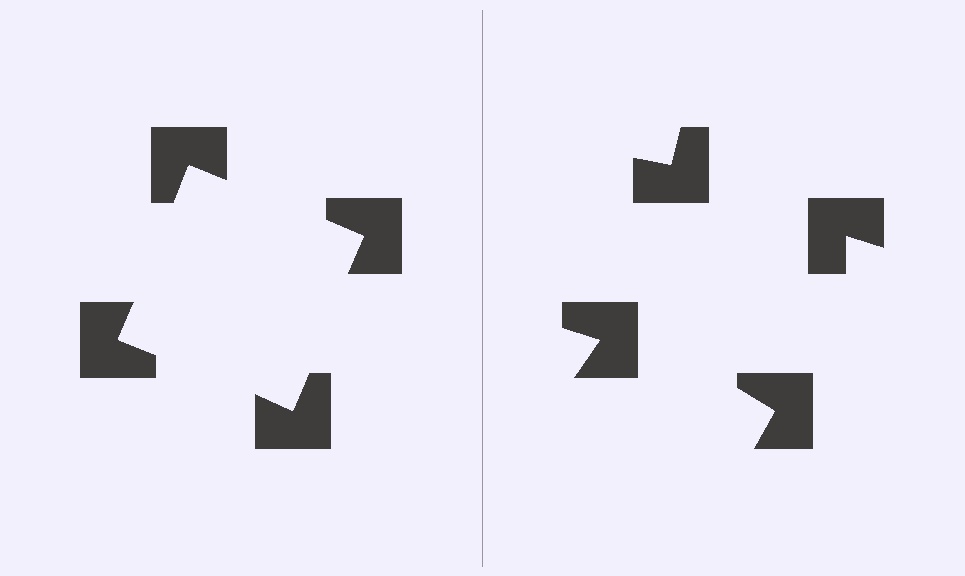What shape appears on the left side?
An illusory square.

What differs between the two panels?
The notched squares are positioned identically on both sides; only the wedge orientations differ. On the left they align to a square; on the right they are misaligned.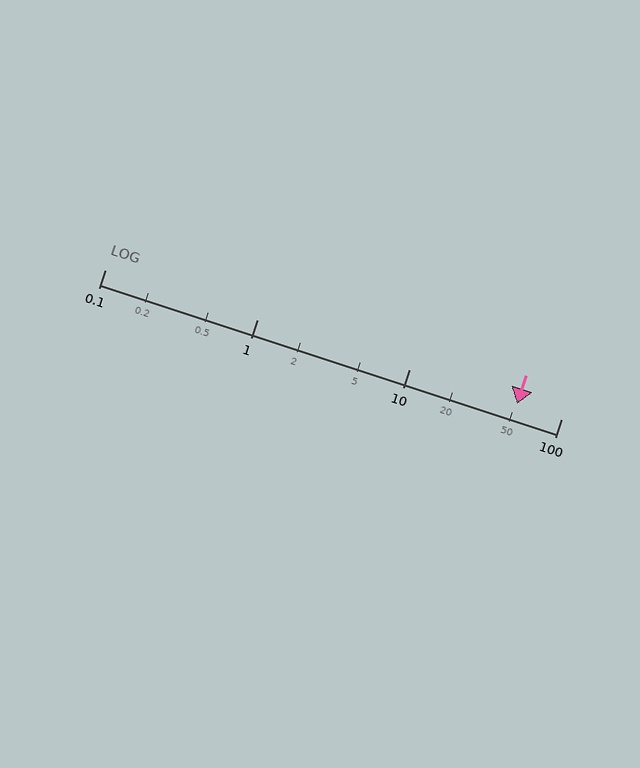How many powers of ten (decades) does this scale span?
The scale spans 3 decades, from 0.1 to 100.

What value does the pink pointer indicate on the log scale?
The pointer indicates approximately 51.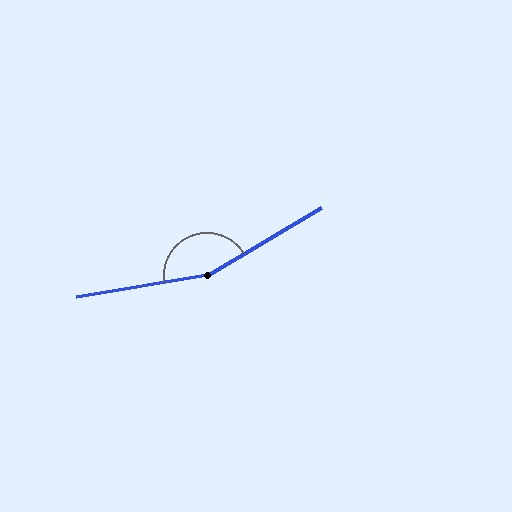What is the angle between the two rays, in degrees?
Approximately 159 degrees.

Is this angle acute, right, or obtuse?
It is obtuse.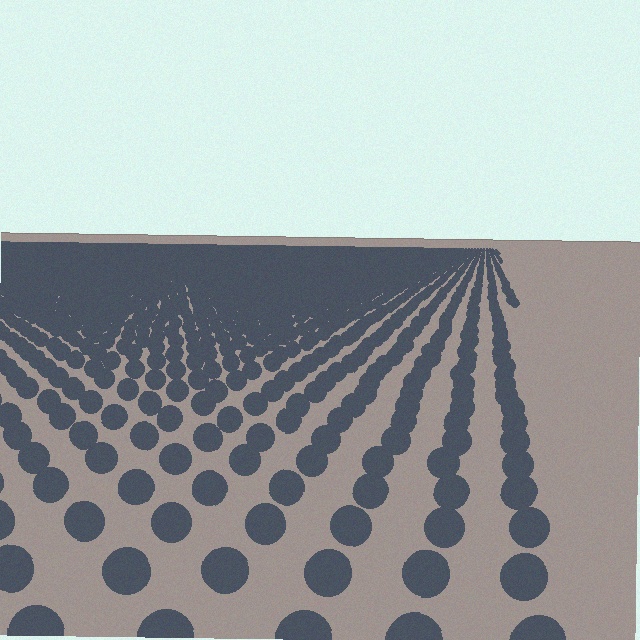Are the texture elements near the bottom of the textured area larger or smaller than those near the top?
Larger. Near the bottom, elements are closer to the viewer and appear at a bigger on-screen size.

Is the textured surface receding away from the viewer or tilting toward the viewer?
The surface is receding away from the viewer. Texture elements get smaller and denser toward the top.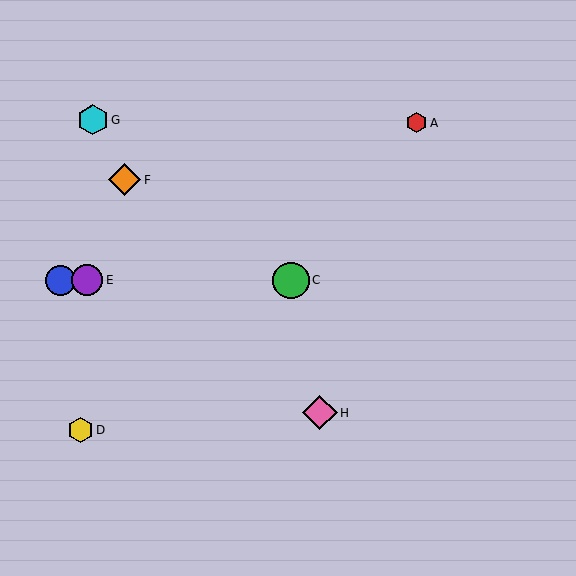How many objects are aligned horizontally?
3 objects (B, C, E) are aligned horizontally.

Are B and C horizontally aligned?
Yes, both are at y≈280.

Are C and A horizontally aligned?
No, C is at y≈280 and A is at y≈123.